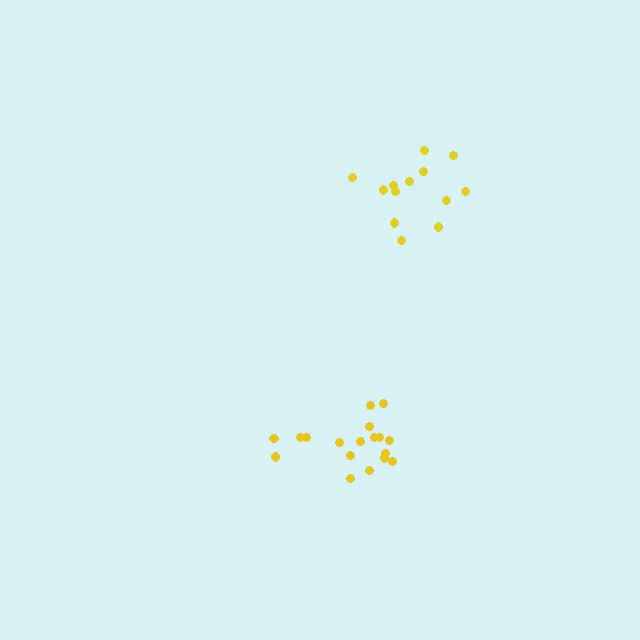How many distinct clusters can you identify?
There are 2 distinct clusters.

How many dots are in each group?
Group 1: 18 dots, Group 2: 13 dots (31 total).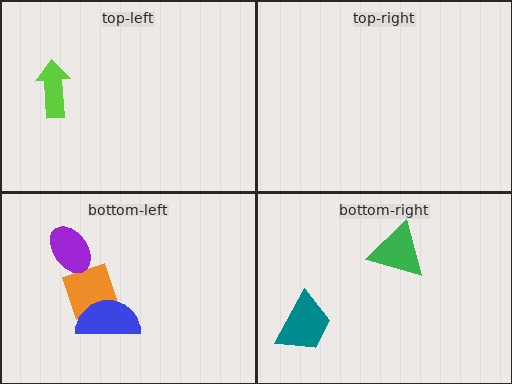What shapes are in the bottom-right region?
The green triangle, the teal trapezoid.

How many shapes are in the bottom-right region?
2.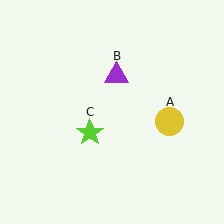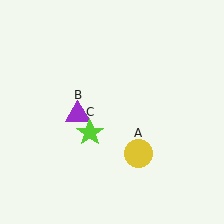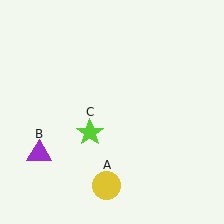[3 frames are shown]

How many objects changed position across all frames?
2 objects changed position: yellow circle (object A), purple triangle (object B).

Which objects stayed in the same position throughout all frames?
Lime star (object C) remained stationary.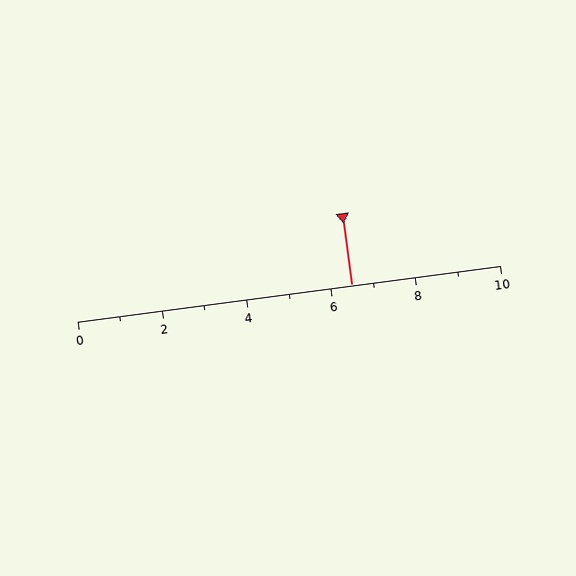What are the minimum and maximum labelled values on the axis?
The axis runs from 0 to 10.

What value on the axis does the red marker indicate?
The marker indicates approximately 6.5.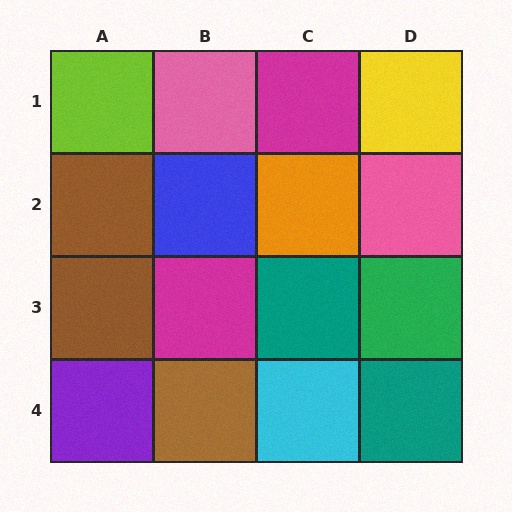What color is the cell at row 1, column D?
Yellow.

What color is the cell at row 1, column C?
Magenta.